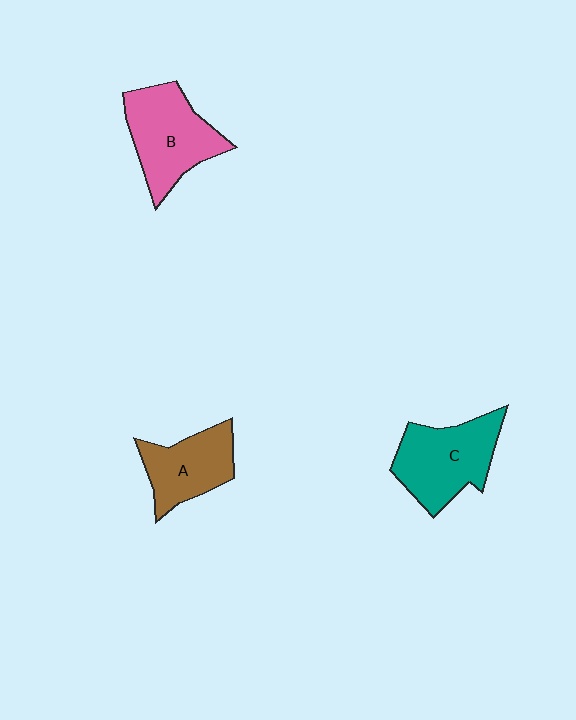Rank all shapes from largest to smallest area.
From largest to smallest: C (teal), B (pink), A (brown).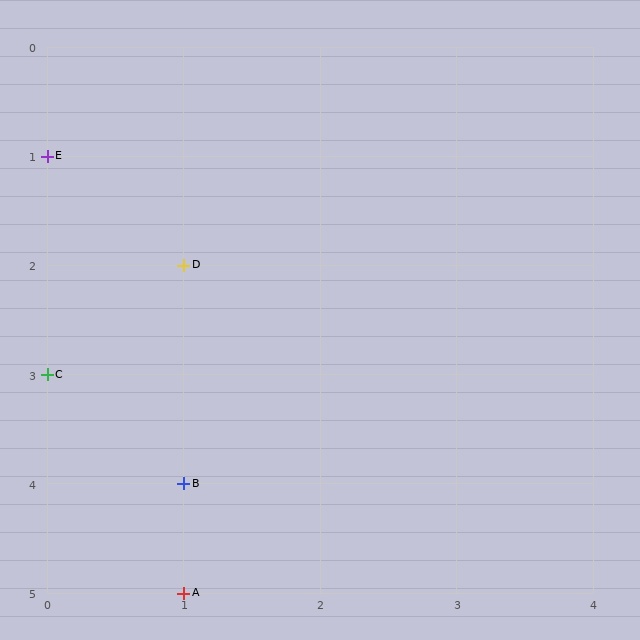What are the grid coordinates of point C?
Point C is at grid coordinates (0, 3).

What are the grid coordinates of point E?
Point E is at grid coordinates (0, 1).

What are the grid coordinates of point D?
Point D is at grid coordinates (1, 2).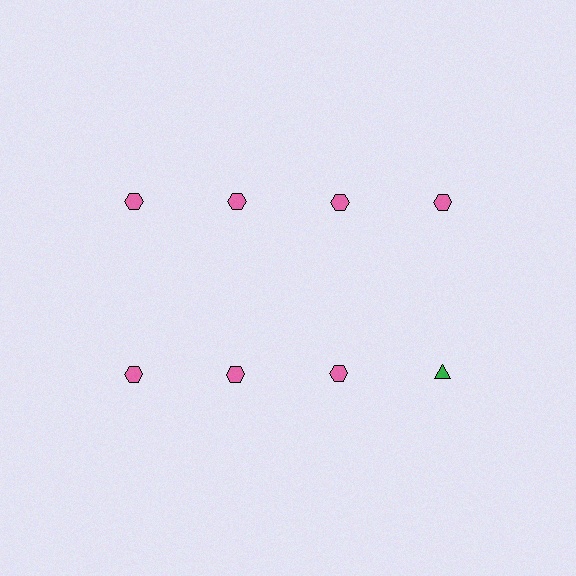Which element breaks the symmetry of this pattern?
The green triangle in the second row, second from right column breaks the symmetry. All other shapes are pink hexagons.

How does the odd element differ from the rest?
It differs in both color (green instead of pink) and shape (triangle instead of hexagon).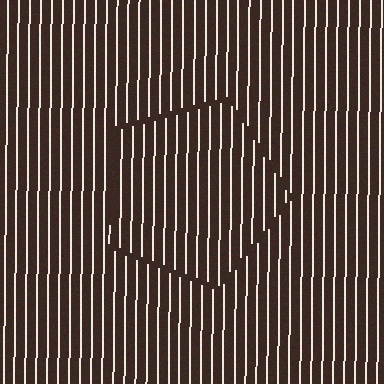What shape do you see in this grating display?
An illusory pentagon. The interior of the shape contains the same grating, shifted by half a period — the contour is defined by the phase discontinuity where line-ends from the inner and outer gratings abut.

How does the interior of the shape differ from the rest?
The interior of the shape contains the same grating, shifted by half a period — the contour is defined by the phase discontinuity where line-ends from the inner and outer gratings abut.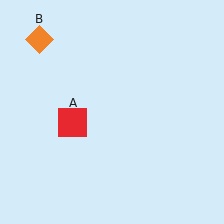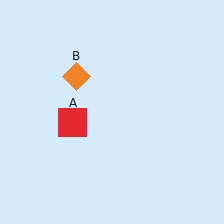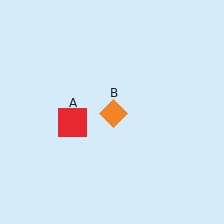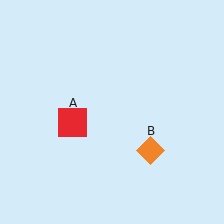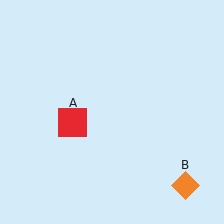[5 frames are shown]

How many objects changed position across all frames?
1 object changed position: orange diamond (object B).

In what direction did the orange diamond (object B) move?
The orange diamond (object B) moved down and to the right.